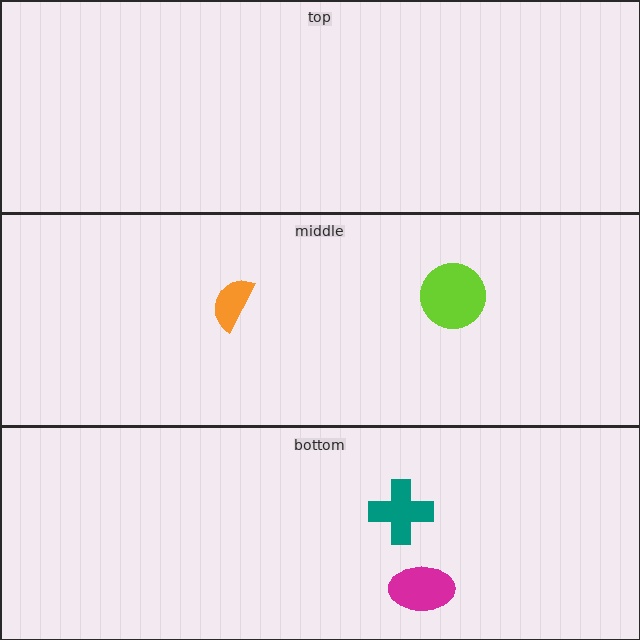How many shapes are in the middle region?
2.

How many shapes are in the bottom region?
2.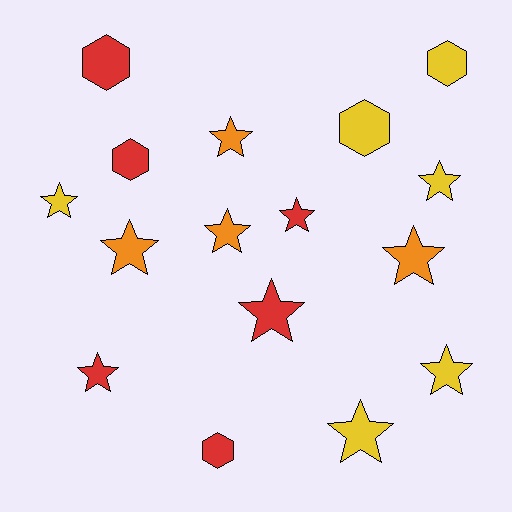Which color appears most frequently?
Red, with 6 objects.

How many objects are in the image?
There are 16 objects.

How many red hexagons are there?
There are 3 red hexagons.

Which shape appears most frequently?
Star, with 11 objects.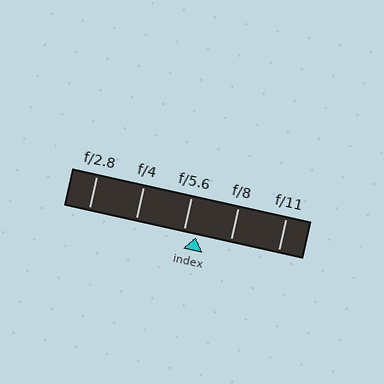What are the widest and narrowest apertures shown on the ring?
The widest aperture shown is f/2.8 and the narrowest is f/11.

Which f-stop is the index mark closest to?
The index mark is closest to f/5.6.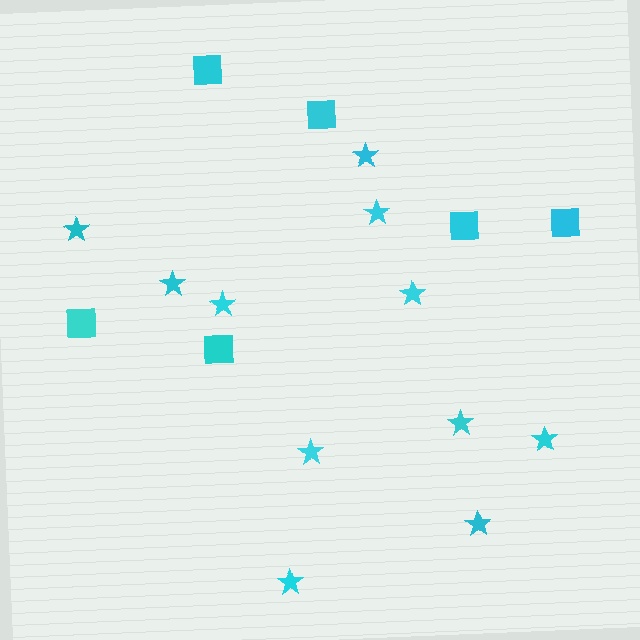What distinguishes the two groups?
There are 2 groups: one group of stars (11) and one group of squares (6).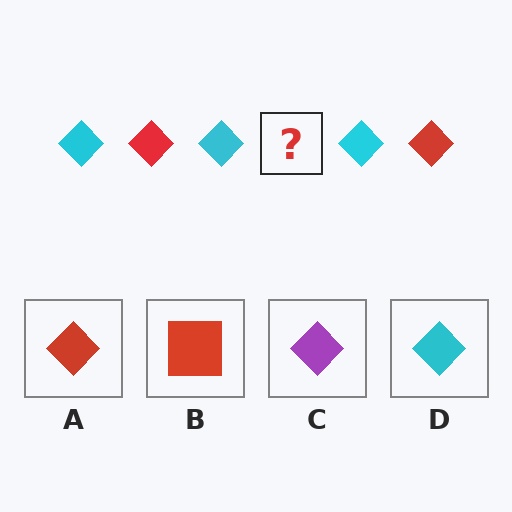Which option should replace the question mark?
Option A.